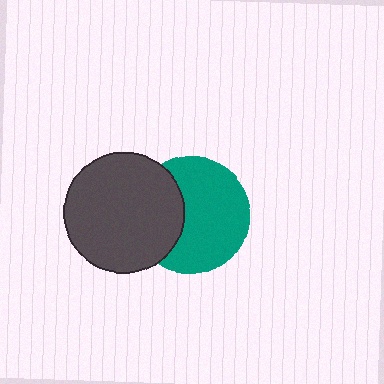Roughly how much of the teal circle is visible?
Most of it is visible (roughly 66%).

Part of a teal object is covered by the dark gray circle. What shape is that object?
It is a circle.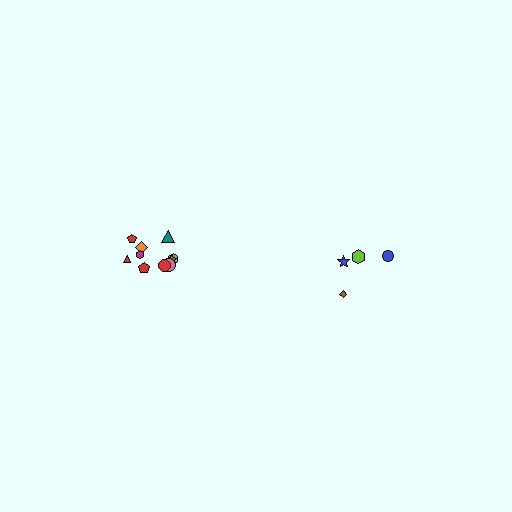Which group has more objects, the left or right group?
The left group.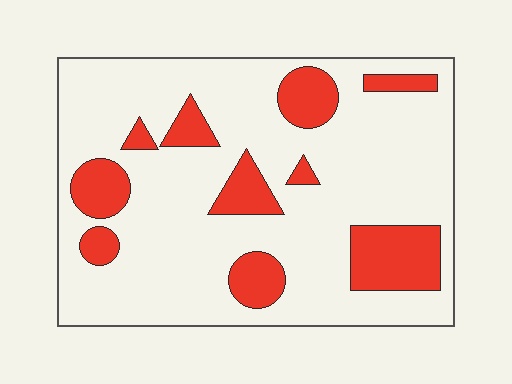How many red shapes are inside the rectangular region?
10.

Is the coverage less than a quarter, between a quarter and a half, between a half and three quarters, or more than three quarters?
Less than a quarter.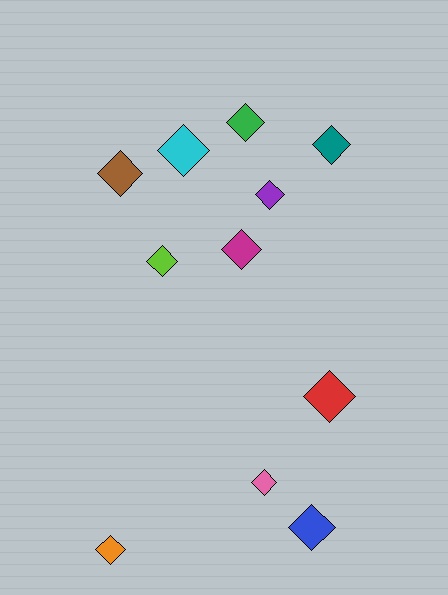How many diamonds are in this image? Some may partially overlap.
There are 11 diamonds.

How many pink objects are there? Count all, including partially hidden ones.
There is 1 pink object.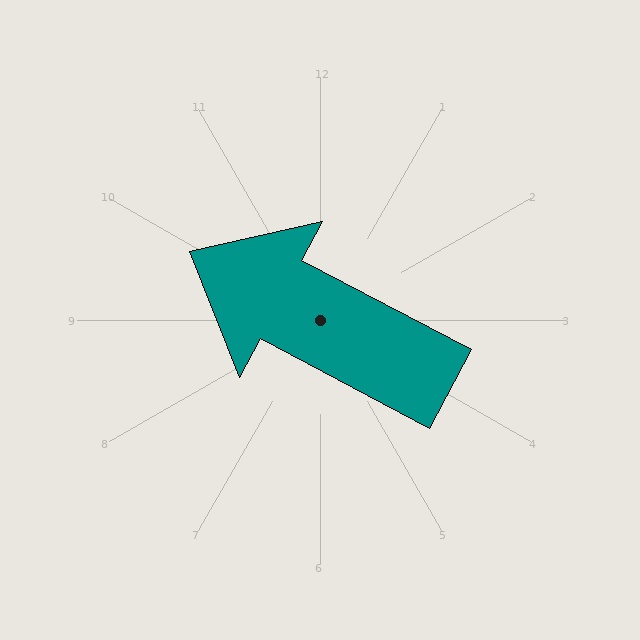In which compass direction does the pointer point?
Northwest.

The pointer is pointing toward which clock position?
Roughly 10 o'clock.